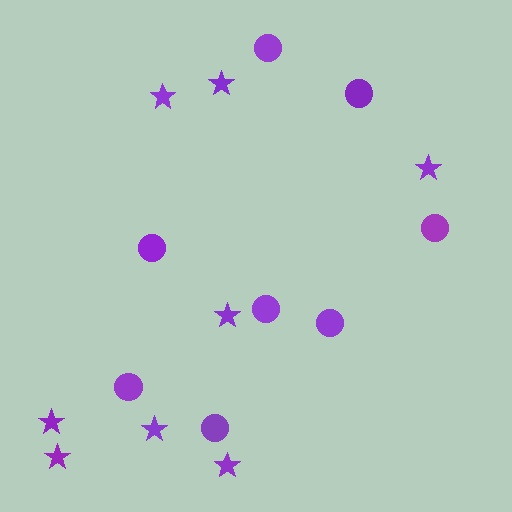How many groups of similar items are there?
There are 2 groups: one group of stars (8) and one group of circles (8).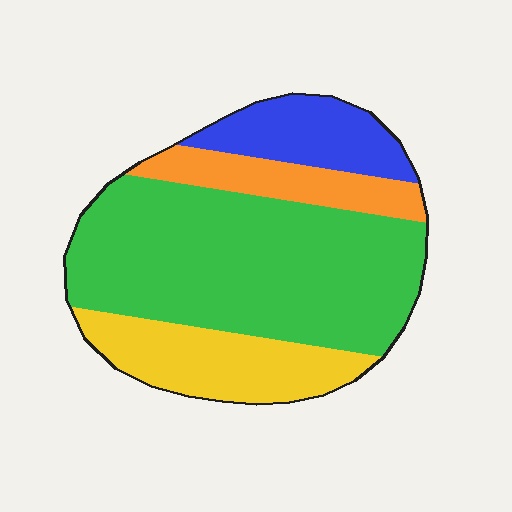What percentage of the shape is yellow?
Yellow covers about 20% of the shape.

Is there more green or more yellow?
Green.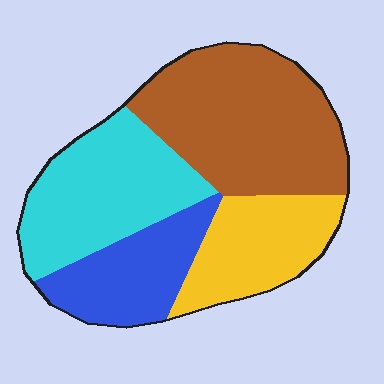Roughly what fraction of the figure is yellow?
Yellow takes up between a sixth and a third of the figure.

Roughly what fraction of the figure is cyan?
Cyan takes up between a quarter and a half of the figure.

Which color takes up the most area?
Brown, at roughly 35%.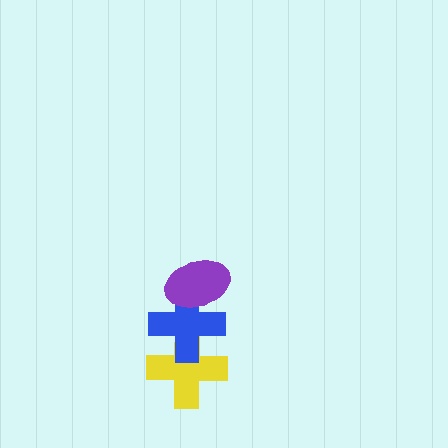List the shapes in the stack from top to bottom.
From top to bottom: the purple ellipse, the blue cross, the yellow cross.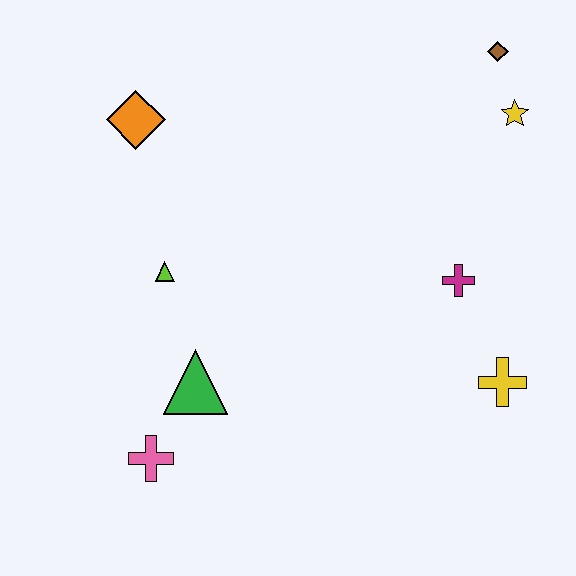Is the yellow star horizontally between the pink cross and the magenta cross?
No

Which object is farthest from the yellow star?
The pink cross is farthest from the yellow star.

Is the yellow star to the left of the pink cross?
No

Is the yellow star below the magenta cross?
No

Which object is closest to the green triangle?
The pink cross is closest to the green triangle.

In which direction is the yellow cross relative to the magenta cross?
The yellow cross is below the magenta cross.